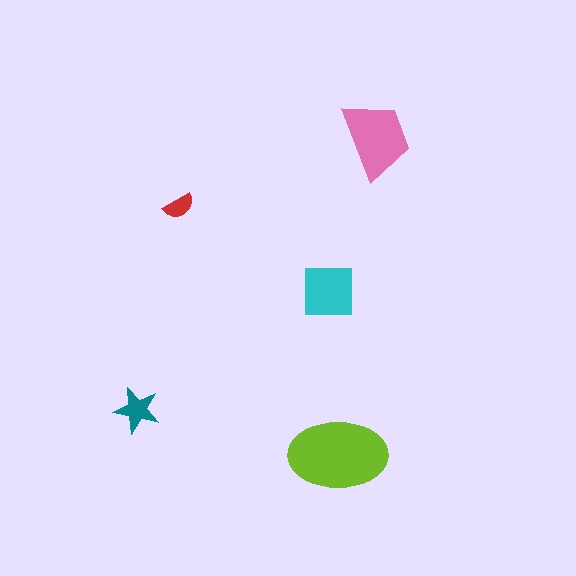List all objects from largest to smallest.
The lime ellipse, the pink trapezoid, the cyan square, the teal star, the red semicircle.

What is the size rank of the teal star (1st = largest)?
4th.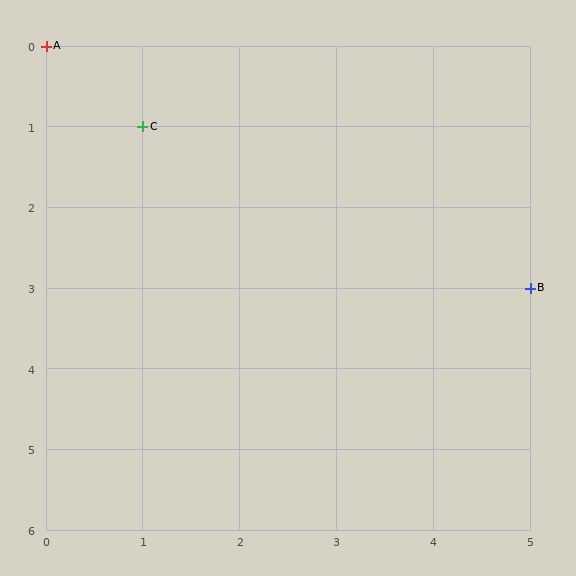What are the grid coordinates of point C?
Point C is at grid coordinates (1, 1).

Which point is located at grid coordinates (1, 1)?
Point C is at (1, 1).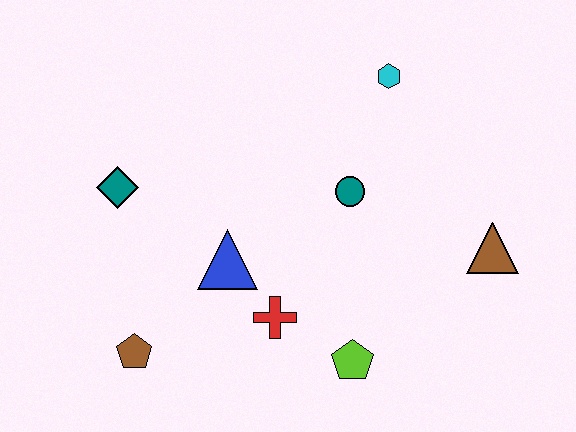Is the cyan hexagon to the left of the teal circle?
No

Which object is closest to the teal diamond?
The blue triangle is closest to the teal diamond.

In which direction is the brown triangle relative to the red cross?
The brown triangle is to the right of the red cross.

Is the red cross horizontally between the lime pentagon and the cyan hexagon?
No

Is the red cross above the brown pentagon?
Yes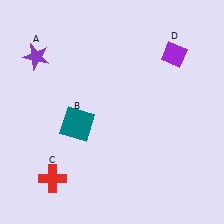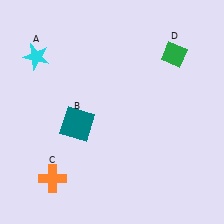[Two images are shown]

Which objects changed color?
A changed from purple to cyan. C changed from red to orange. D changed from purple to green.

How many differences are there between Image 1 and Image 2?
There are 3 differences between the two images.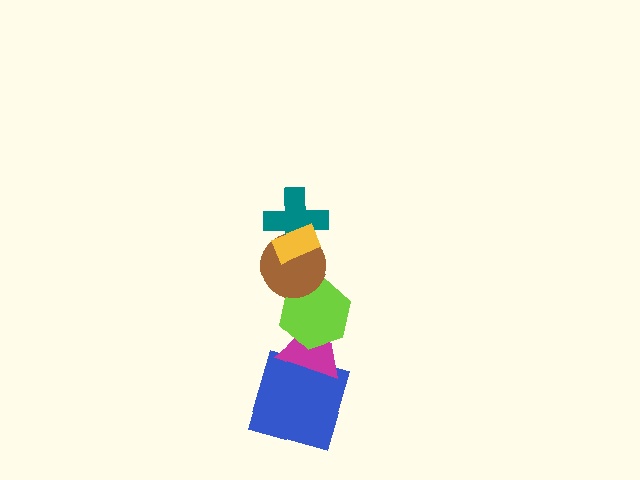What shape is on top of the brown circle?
The teal cross is on top of the brown circle.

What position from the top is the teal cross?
The teal cross is 2nd from the top.